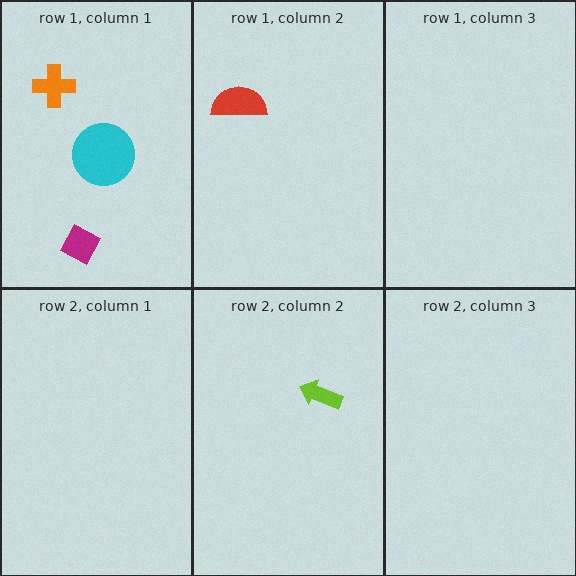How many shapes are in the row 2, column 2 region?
1.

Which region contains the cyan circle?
The row 1, column 1 region.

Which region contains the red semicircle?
The row 1, column 2 region.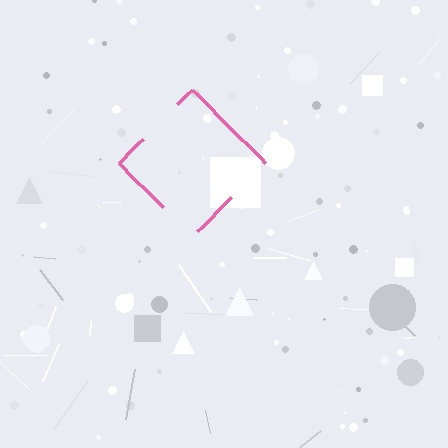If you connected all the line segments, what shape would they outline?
They would outline a diamond.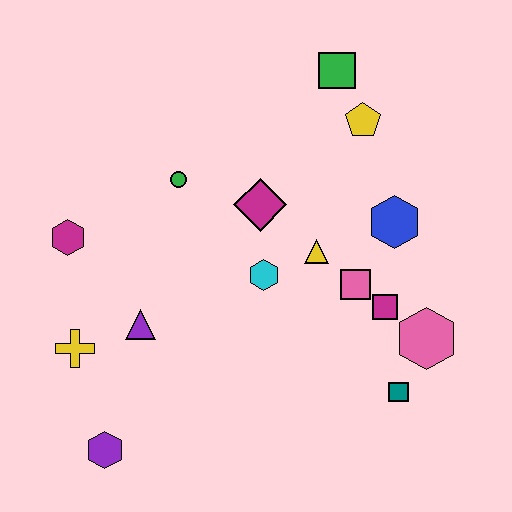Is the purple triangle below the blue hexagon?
Yes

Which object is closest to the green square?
The yellow pentagon is closest to the green square.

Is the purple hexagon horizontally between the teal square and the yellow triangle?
No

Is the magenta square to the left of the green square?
No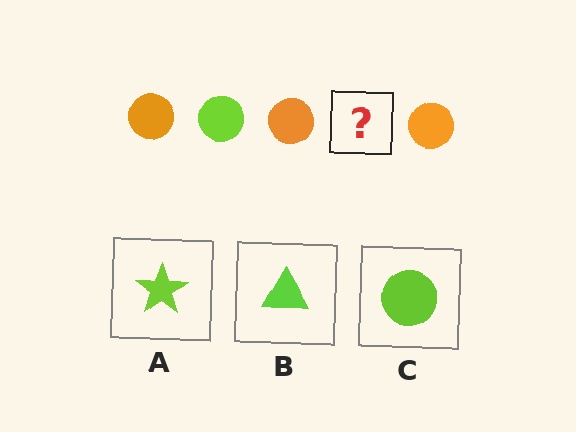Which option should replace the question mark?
Option C.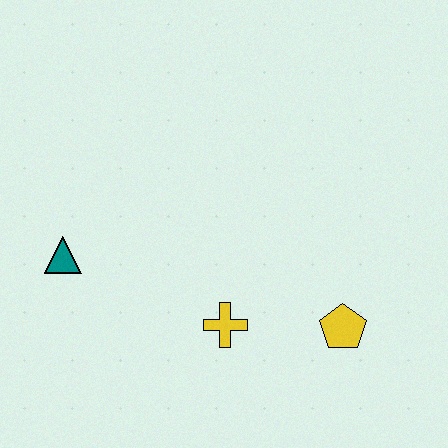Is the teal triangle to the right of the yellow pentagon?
No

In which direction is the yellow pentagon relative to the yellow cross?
The yellow pentagon is to the right of the yellow cross.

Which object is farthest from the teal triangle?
The yellow pentagon is farthest from the teal triangle.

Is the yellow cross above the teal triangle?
No